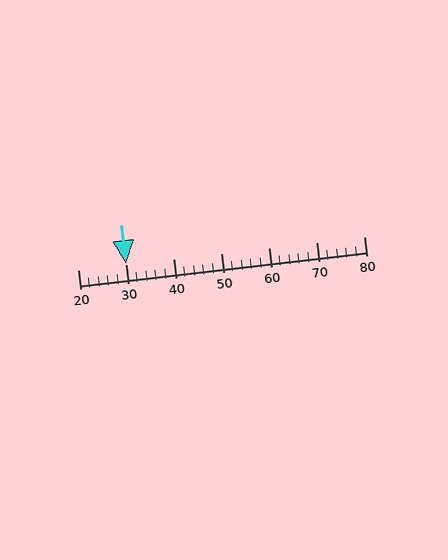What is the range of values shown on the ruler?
The ruler shows values from 20 to 80.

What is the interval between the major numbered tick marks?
The major tick marks are spaced 10 units apart.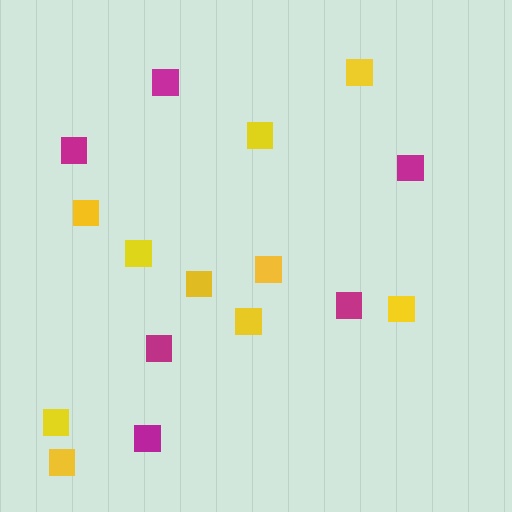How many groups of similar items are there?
There are 2 groups: one group of yellow squares (10) and one group of magenta squares (6).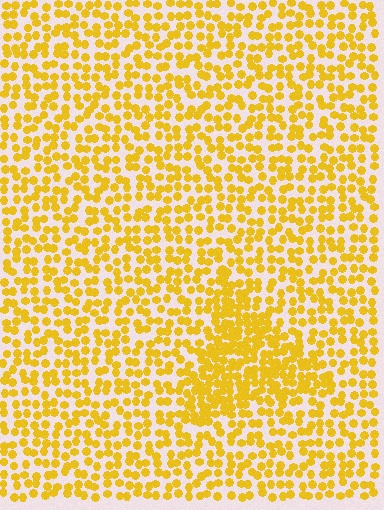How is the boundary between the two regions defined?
The boundary is defined by a change in element density (approximately 1.8x ratio). All elements are the same color, size, and shape.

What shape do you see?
I see a triangle.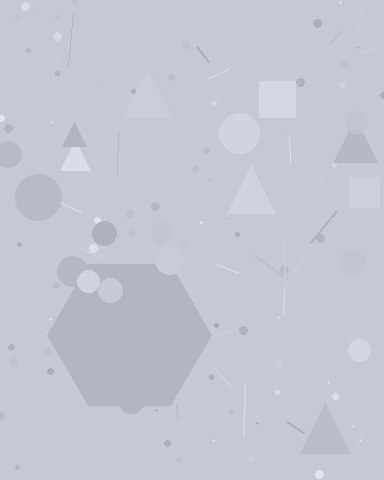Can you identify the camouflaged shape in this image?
The camouflaged shape is a hexagon.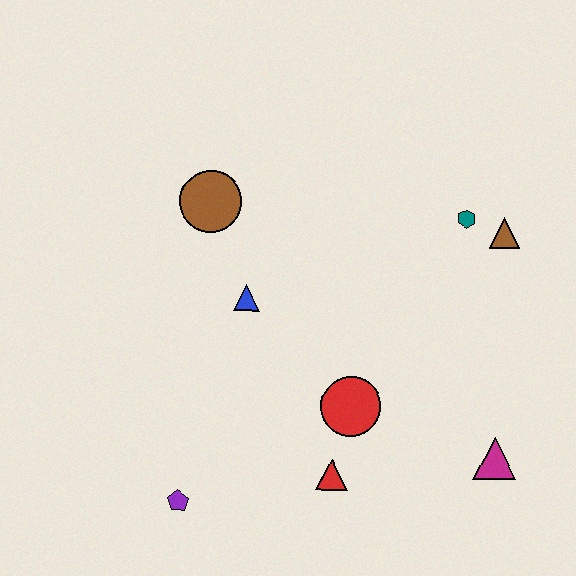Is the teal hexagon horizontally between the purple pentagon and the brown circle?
No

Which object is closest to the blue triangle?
The brown circle is closest to the blue triangle.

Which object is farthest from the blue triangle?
The magenta triangle is farthest from the blue triangle.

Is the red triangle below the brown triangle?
Yes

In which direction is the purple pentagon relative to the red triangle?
The purple pentagon is to the left of the red triangle.